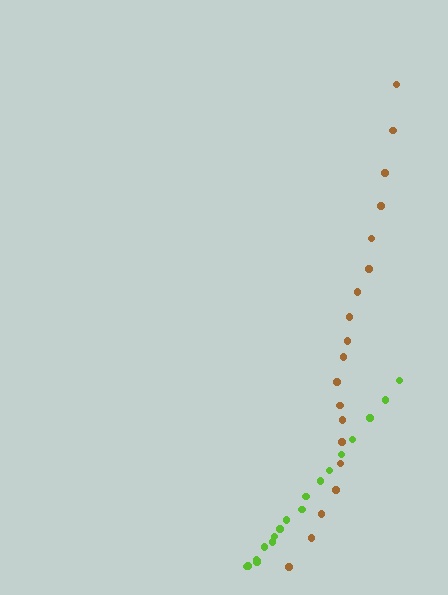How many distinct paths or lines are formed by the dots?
There are 2 distinct paths.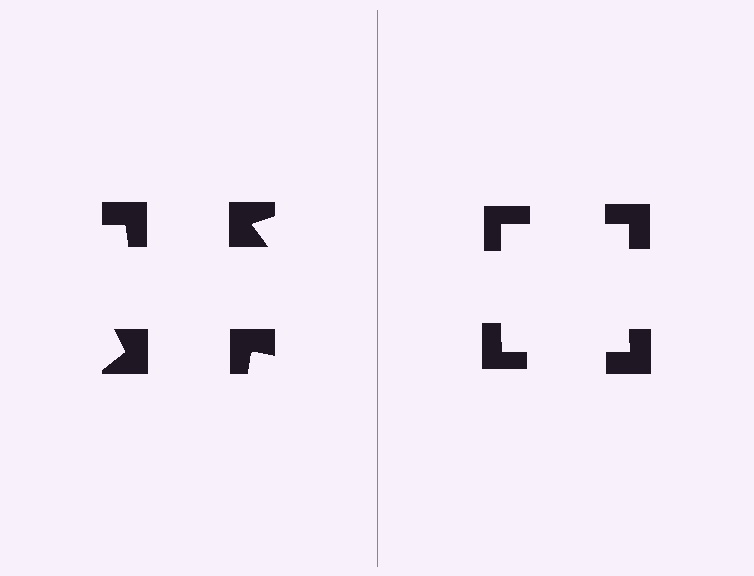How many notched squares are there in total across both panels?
8 — 4 on each side.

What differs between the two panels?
The notched squares are positioned identically on both sides; only the wedge orientations differ. On the right they align to a square; on the left they are misaligned.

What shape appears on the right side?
An illusory square.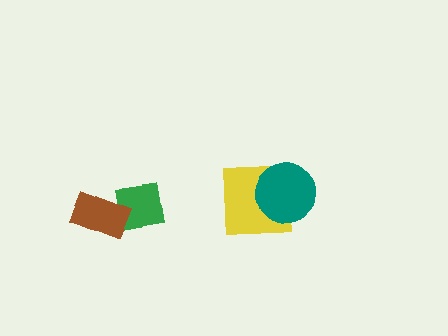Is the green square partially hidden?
Yes, it is partially covered by another shape.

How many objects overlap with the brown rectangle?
1 object overlaps with the brown rectangle.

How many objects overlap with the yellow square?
1 object overlaps with the yellow square.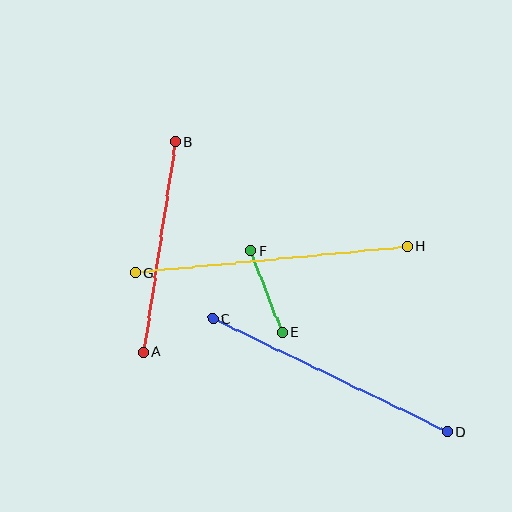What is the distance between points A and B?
The distance is approximately 212 pixels.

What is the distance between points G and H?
The distance is approximately 273 pixels.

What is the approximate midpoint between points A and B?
The midpoint is at approximately (159, 247) pixels.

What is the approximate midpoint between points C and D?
The midpoint is at approximately (330, 376) pixels.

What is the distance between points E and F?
The distance is approximately 87 pixels.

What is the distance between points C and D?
The distance is approximately 261 pixels.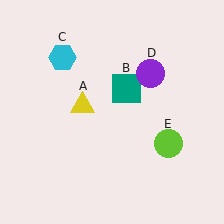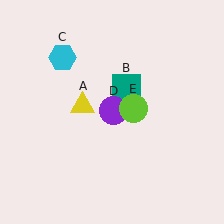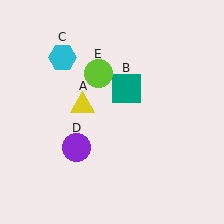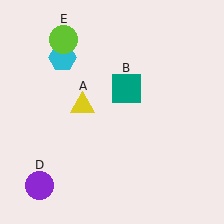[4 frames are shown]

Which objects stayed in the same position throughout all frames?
Yellow triangle (object A) and teal square (object B) and cyan hexagon (object C) remained stationary.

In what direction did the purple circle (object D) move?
The purple circle (object D) moved down and to the left.